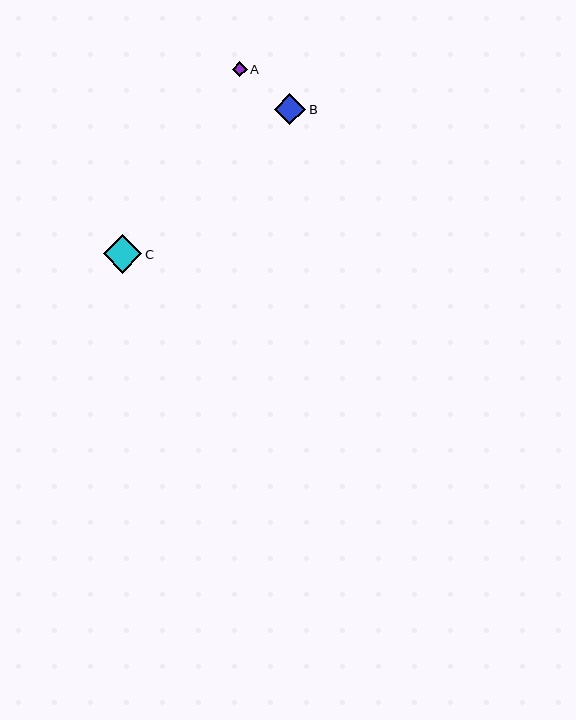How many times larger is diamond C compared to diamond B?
Diamond C is approximately 1.2 times the size of diamond B.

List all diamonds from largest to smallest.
From largest to smallest: C, B, A.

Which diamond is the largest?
Diamond C is the largest with a size of approximately 39 pixels.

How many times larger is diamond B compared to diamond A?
Diamond B is approximately 2.1 times the size of diamond A.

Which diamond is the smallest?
Diamond A is the smallest with a size of approximately 15 pixels.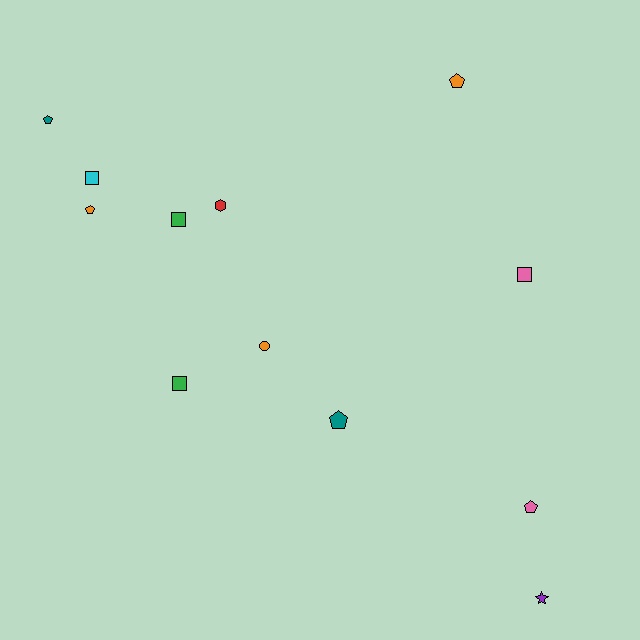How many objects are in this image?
There are 12 objects.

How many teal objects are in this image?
There are 2 teal objects.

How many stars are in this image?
There is 1 star.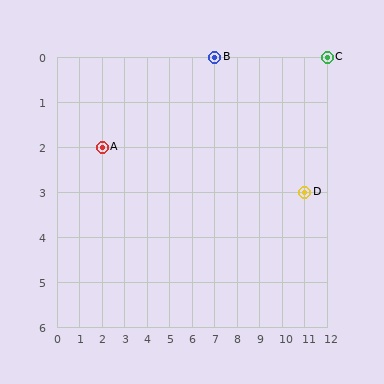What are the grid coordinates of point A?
Point A is at grid coordinates (2, 2).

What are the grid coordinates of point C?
Point C is at grid coordinates (12, 0).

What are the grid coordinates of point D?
Point D is at grid coordinates (11, 3).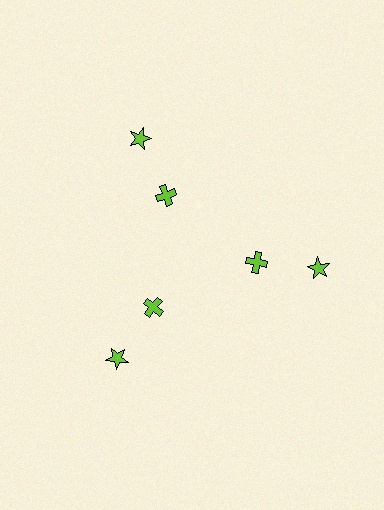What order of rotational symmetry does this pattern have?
This pattern has 3-fold rotational symmetry.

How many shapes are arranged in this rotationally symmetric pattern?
There are 6 shapes, arranged in 3 groups of 2.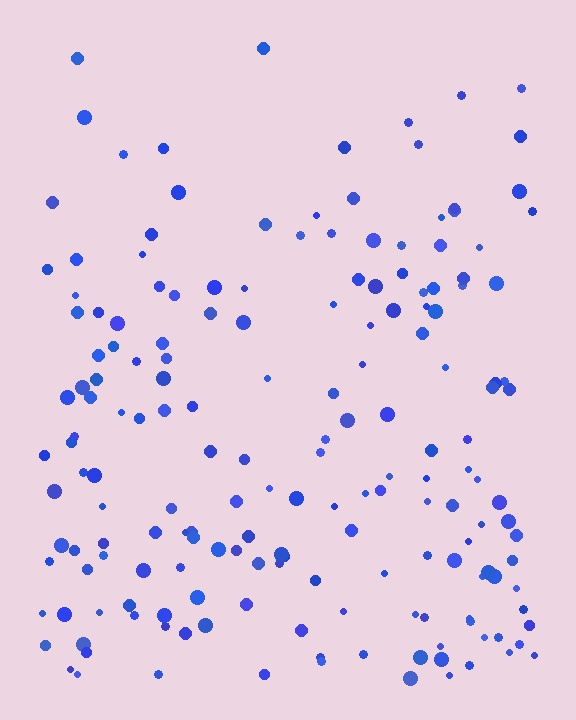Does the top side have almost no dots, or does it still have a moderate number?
Still a moderate number, just noticeably fewer than the bottom.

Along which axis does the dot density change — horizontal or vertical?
Vertical.